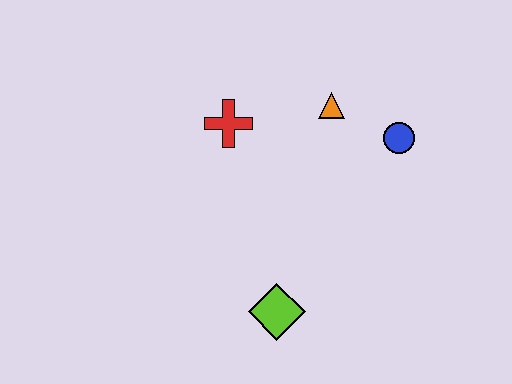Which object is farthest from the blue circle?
The lime diamond is farthest from the blue circle.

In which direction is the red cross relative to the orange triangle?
The red cross is to the left of the orange triangle.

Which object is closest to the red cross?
The orange triangle is closest to the red cross.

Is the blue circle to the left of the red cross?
No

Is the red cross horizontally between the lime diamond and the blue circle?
No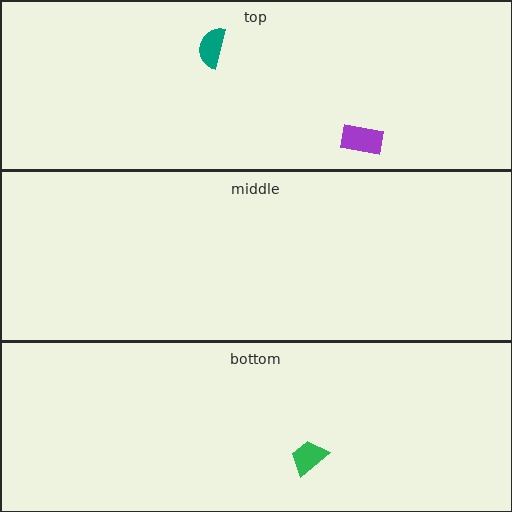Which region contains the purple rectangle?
The top region.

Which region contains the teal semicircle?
The top region.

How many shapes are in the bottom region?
1.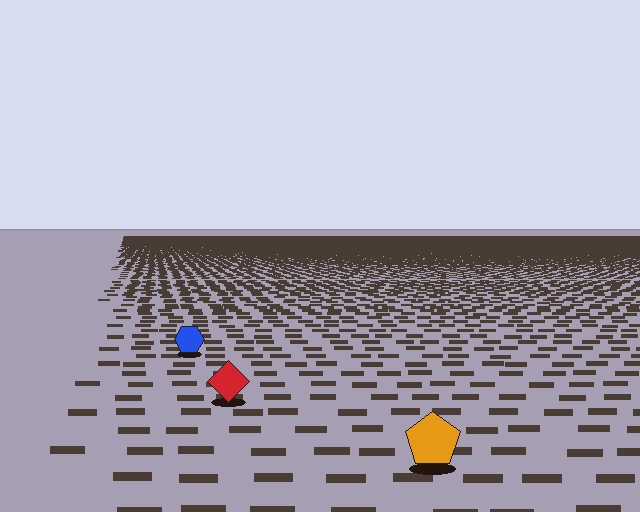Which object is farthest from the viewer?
The blue hexagon is farthest from the viewer. It appears smaller and the ground texture around it is denser.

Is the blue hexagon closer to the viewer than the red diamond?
No. The red diamond is closer — you can tell from the texture gradient: the ground texture is coarser near it.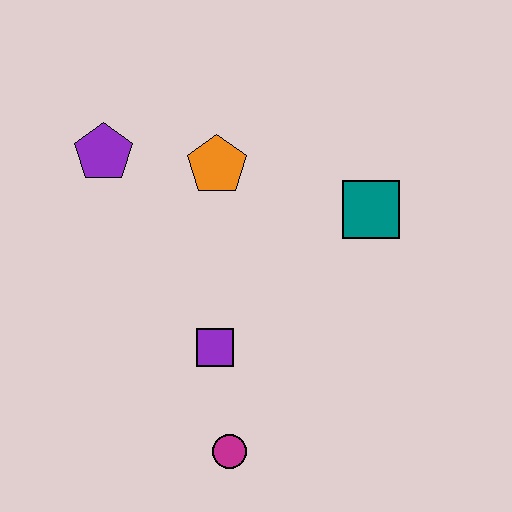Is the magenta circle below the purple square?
Yes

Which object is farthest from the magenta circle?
The purple pentagon is farthest from the magenta circle.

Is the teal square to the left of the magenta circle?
No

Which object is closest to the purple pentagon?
The orange pentagon is closest to the purple pentagon.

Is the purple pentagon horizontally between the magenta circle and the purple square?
No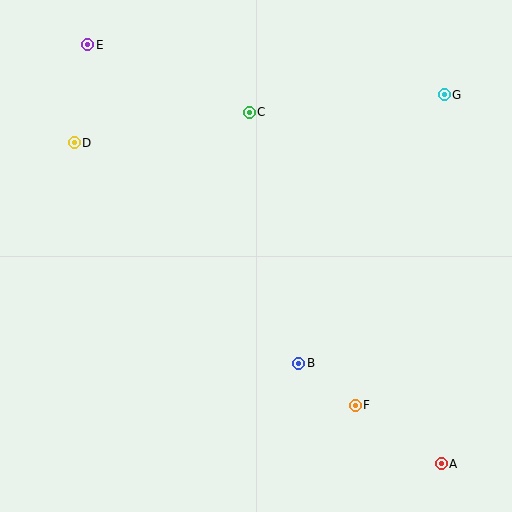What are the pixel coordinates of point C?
Point C is at (249, 112).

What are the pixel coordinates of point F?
Point F is at (355, 405).